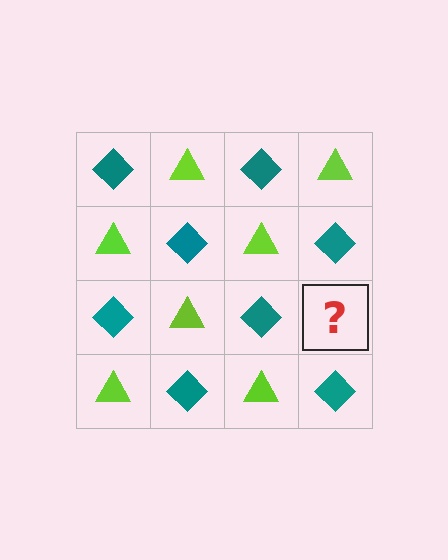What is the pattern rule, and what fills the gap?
The rule is that it alternates teal diamond and lime triangle in a checkerboard pattern. The gap should be filled with a lime triangle.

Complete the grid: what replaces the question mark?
The question mark should be replaced with a lime triangle.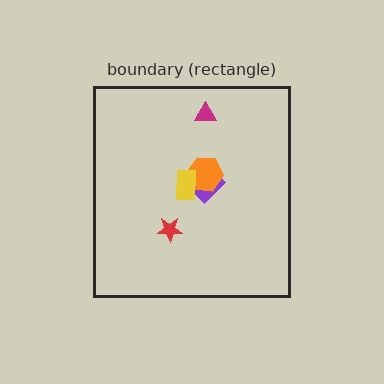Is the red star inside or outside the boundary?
Inside.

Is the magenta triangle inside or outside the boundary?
Inside.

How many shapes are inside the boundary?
5 inside, 0 outside.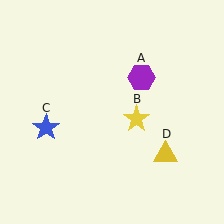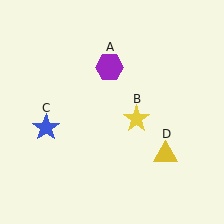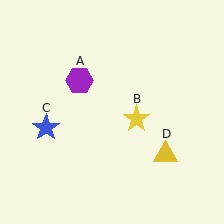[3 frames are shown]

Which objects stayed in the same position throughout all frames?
Yellow star (object B) and blue star (object C) and yellow triangle (object D) remained stationary.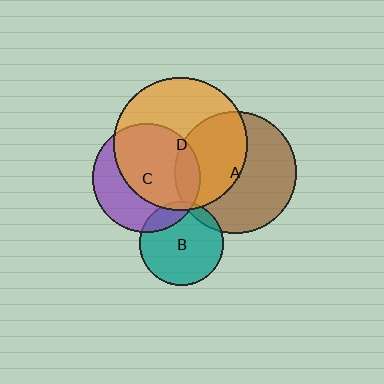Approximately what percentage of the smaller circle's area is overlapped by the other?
Approximately 10%.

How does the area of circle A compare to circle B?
Approximately 2.1 times.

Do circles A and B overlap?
Yes.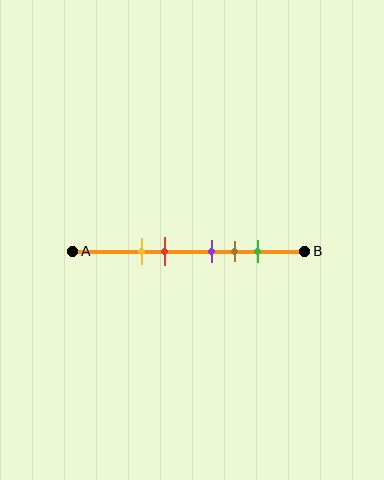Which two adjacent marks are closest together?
The purple and brown marks are the closest adjacent pair.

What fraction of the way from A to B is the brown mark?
The brown mark is approximately 70% (0.7) of the way from A to B.